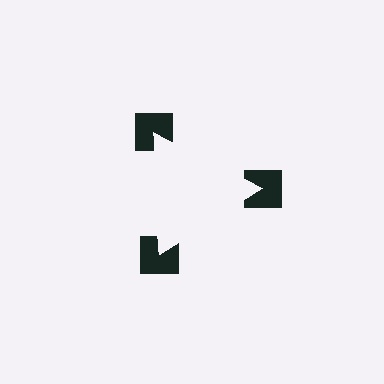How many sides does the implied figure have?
3 sides.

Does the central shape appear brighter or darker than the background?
It typically appears slightly brighter than the background, even though no actual brightness change is drawn.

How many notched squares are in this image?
There are 3 — one at each vertex of the illusory triangle.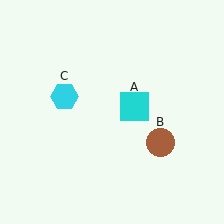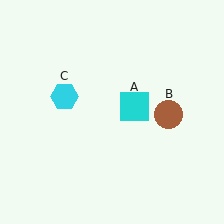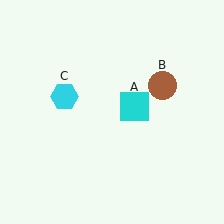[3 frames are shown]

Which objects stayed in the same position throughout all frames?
Cyan square (object A) and cyan hexagon (object C) remained stationary.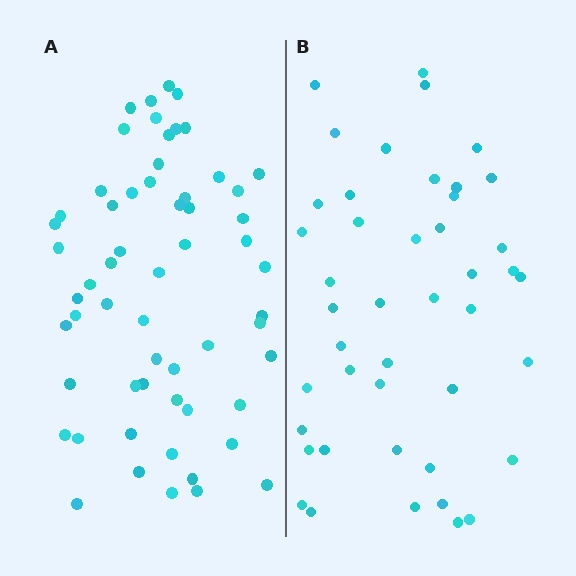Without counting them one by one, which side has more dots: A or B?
Region A (the left region) has more dots.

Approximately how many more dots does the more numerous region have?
Region A has approximately 15 more dots than region B.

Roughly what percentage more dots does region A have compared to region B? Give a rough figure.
About 35% more.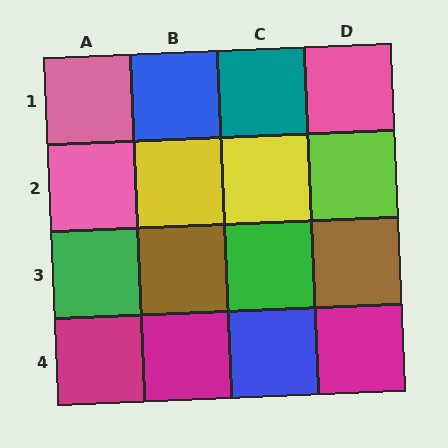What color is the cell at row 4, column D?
Magenta.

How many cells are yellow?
2 cells are yellow.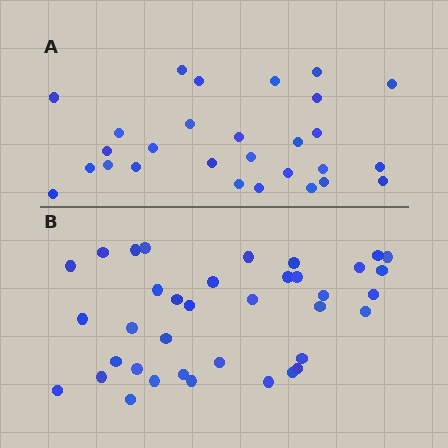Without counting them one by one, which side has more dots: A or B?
Region B (the bottom region) has more dots.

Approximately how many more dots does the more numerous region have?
Region B has roughly 8 or so more dots than region A.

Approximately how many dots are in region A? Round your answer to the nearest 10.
About 30 dots. (The exact count is 28, which rounds to 30.)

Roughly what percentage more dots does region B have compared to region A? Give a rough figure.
About 30% more.